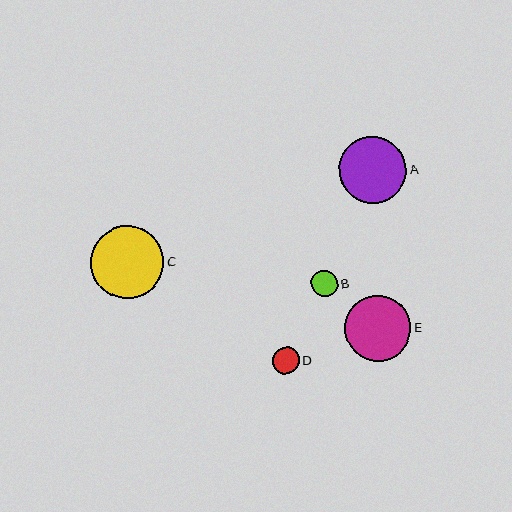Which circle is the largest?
Circle C is the largest with a size of approximately 73 pixels.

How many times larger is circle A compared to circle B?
Circle A is approximately 2.5 times the size of circle B.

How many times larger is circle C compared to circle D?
Circle C is approximately 2.7 times the size of circle D.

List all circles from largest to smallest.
From largest to smallest: C, A, E, D, B.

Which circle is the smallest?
Circle B is the smallest with a size of approximately 27 pixels.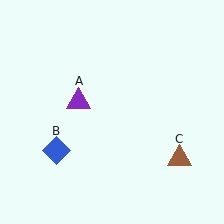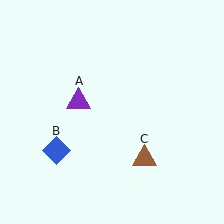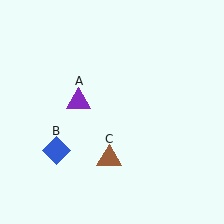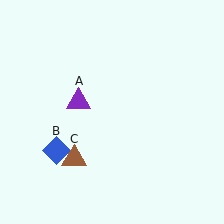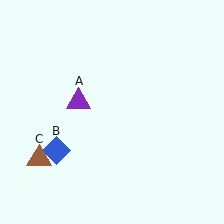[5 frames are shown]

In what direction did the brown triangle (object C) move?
The brown triangle (object C) moved left.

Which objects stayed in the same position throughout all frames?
Purple triangle (object A) and blue diamond (object B) remained stationary.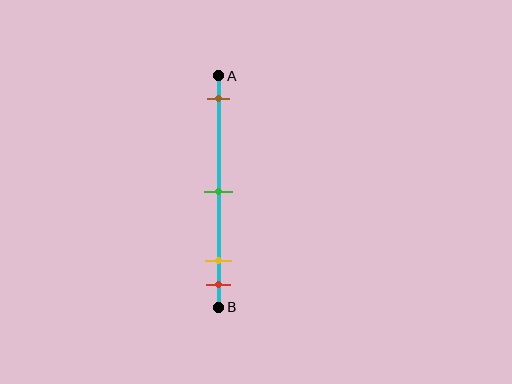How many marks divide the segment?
There are 4 marks dividing the segment.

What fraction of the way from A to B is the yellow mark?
The yellow mark is approximately 80% (0.8) of the way from A to B.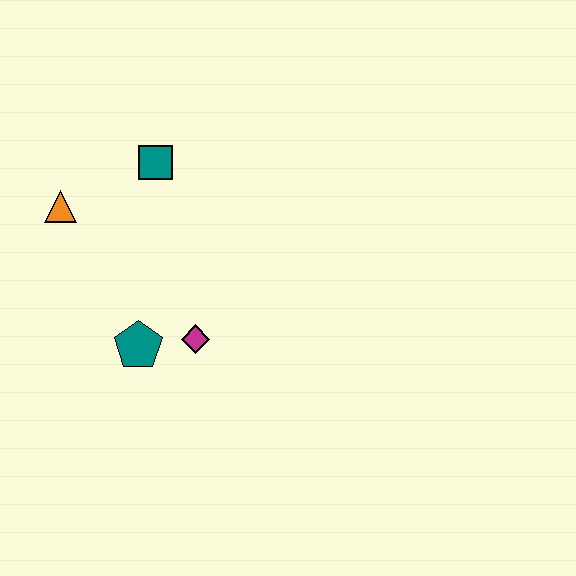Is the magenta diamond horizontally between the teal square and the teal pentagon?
No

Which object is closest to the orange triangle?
The teal square is closest to the orange triangle.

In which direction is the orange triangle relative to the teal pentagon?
The orange triangle is above the teal pentagon.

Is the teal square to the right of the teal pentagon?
Yes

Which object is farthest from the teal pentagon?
The teal square is farthest from the teal pentagon.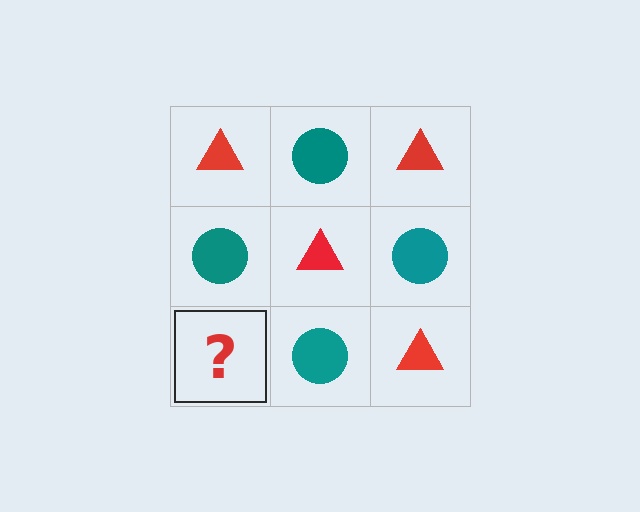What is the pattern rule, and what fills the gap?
The rule is that it alternates red triangle and teal circle in a checkerboard pattern. The gap should be filled with a red triangle.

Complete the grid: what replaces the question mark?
The question mark should be replaced with a red triangle.